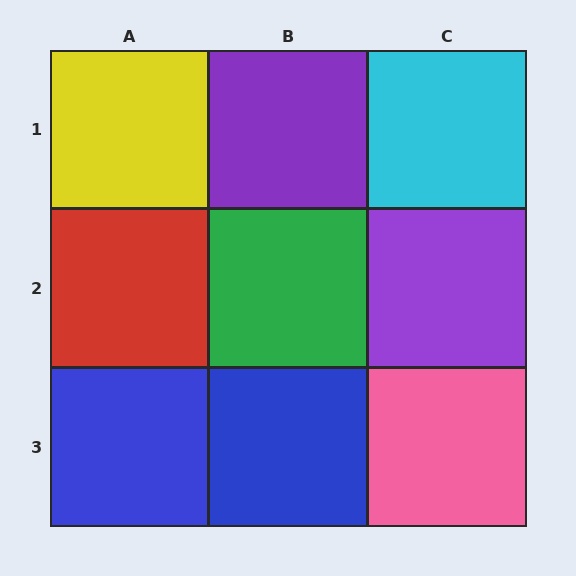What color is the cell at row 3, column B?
Blue.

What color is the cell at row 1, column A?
Yellow.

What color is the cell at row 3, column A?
Blue.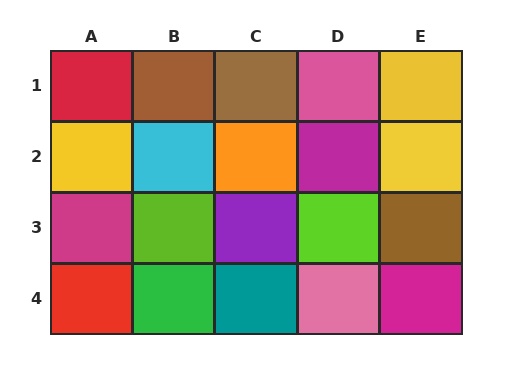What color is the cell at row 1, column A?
Red.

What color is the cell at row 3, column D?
Lime.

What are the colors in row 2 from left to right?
Yellow, cyan, orange, magenta, yellow.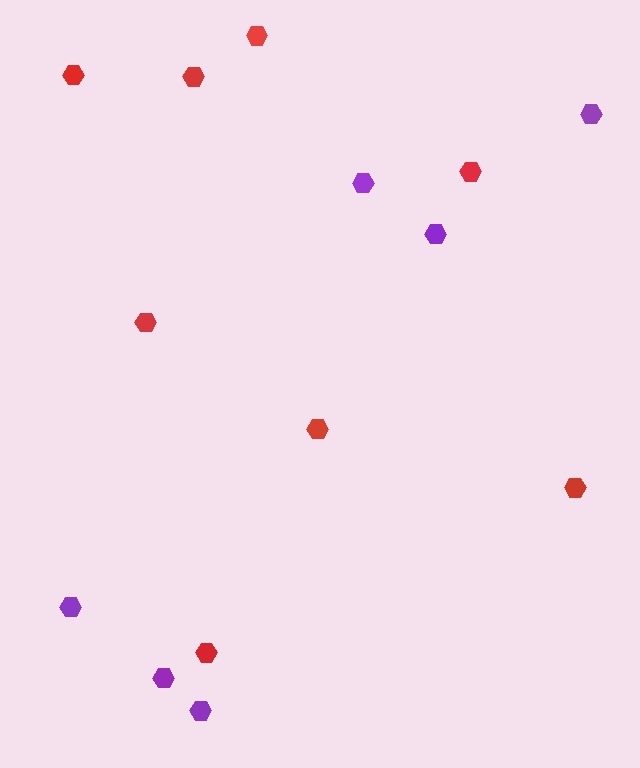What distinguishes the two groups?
There are 2 groups: one group of red hexagons (8) and one group of purple hexagons (6).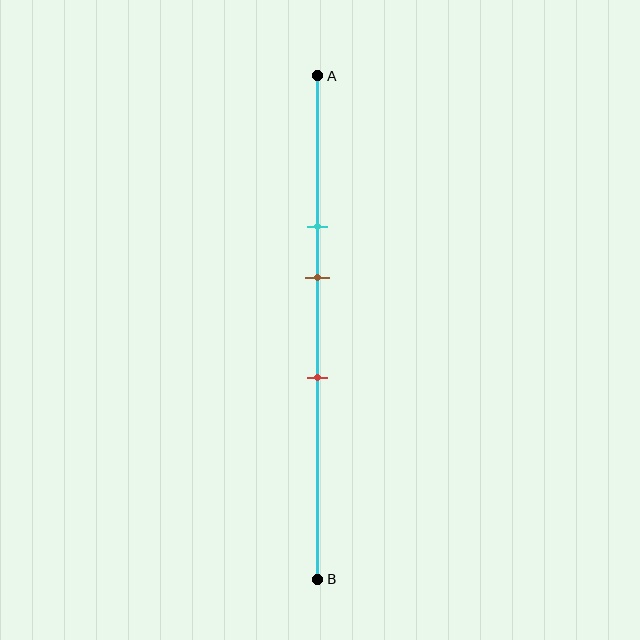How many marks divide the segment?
There are 3 marks dividing the segment.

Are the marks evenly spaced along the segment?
Yes, the marks are approximately evenly spaced.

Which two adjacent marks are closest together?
The cyan and brown marks are the closest adjacent pair.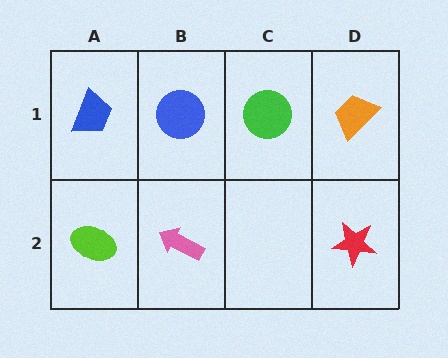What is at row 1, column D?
An orange trapezoid.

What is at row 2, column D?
A red star.